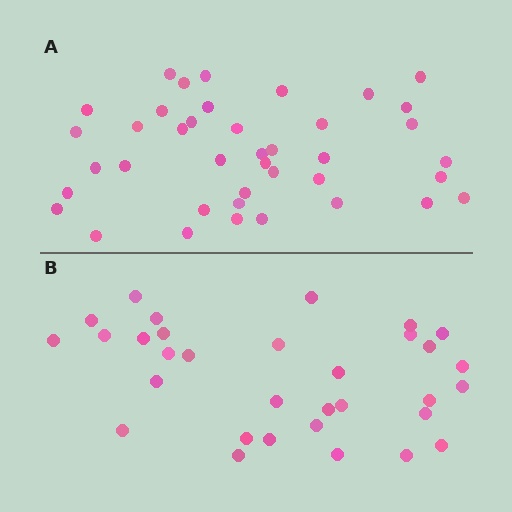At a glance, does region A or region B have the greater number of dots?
Region A (the top region) has more dots.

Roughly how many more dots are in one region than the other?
Region A has roughly 8 or so more dots than region B.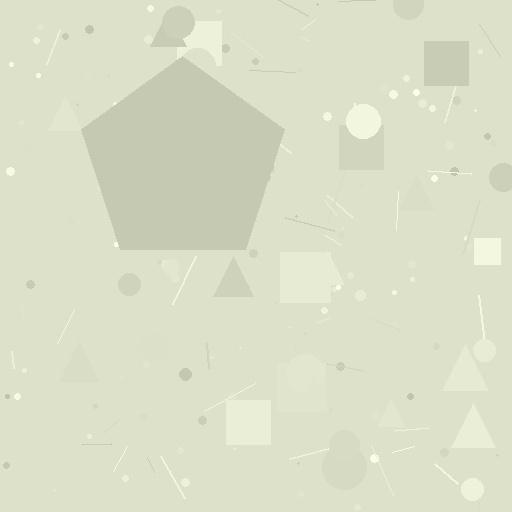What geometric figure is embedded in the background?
A pentagon is embedded in the background.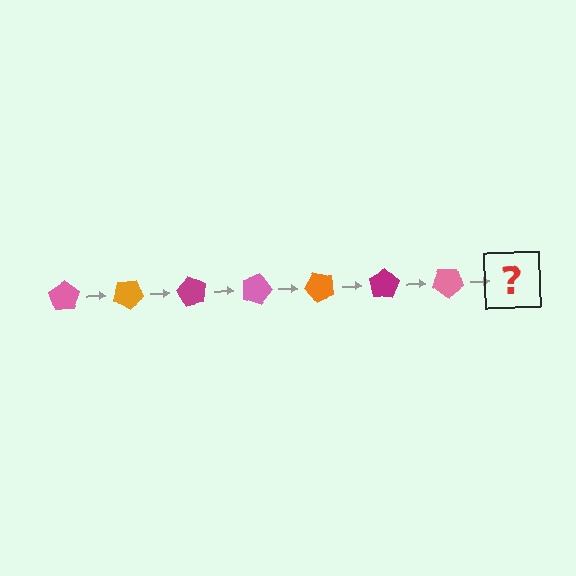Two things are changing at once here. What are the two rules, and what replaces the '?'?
The two rules are that it rotates 30 degrees each step and the color cycles through pink, orange, and magenta. The '?' should be an orange pentagon, rotated 210 degrees from the start.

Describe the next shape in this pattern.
It should be an orange pentagon, rotated 210 degrees from the start.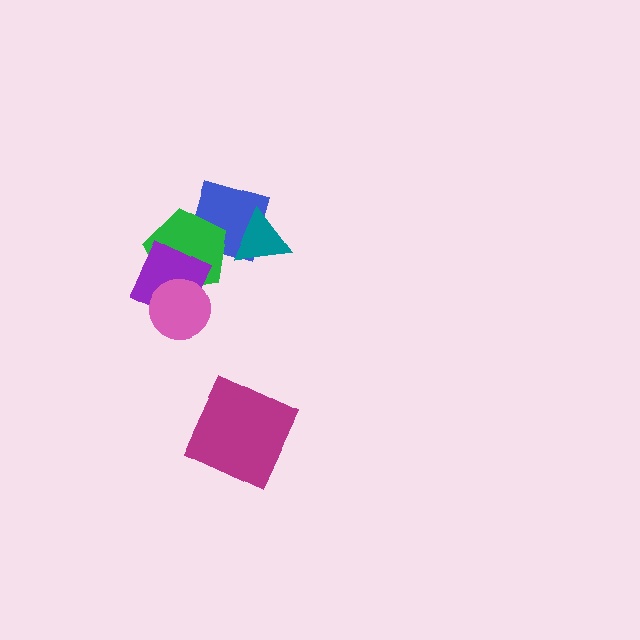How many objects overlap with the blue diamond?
2 objects overlap with the blue diamond.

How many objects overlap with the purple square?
2 objects overlap with the purple square.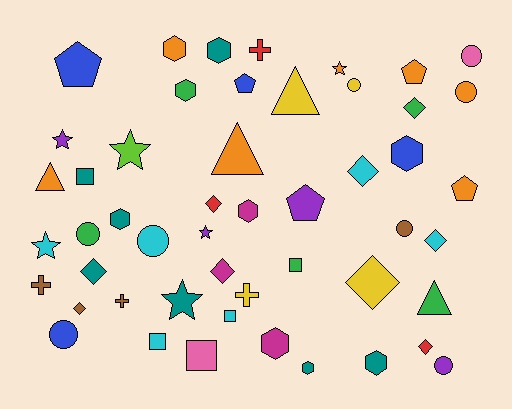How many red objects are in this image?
There are 3 red objects.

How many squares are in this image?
There are 5 squares.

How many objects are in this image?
There are 50 objects.